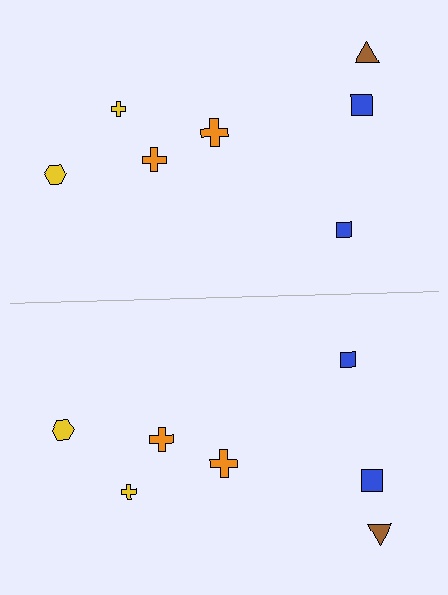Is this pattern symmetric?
Yes, this pattern has bilateral (reflection) symmetry.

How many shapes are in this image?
There are 14 shapes in this image.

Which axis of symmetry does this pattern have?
The pattern has a horizontal axis of symmetry running through the center of the image.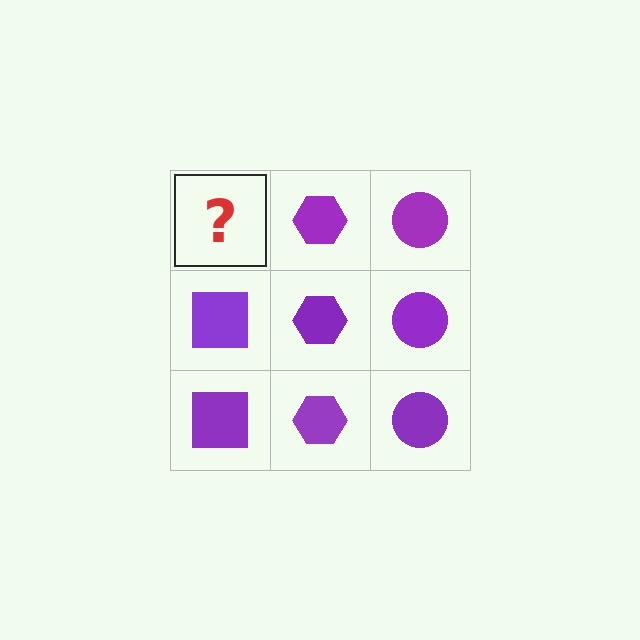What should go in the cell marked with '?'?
The missing cell should contain a purple square.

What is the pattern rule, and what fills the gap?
The rule is that each column has a consistent shape. The gap should be filled with a purple square.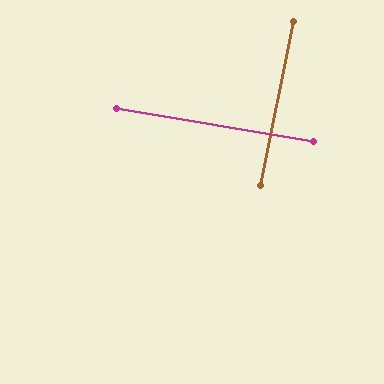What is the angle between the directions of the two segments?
Approximately 88 degrees.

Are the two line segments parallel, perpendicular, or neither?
Perpendicular — they meet at approximately 88°.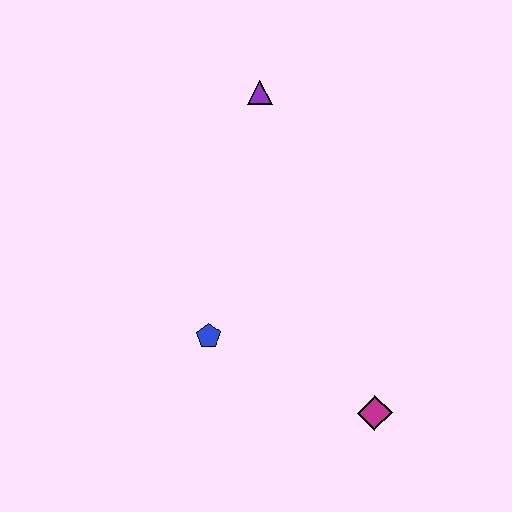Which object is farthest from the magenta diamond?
The purple triangle is farthest from the magenta diamond.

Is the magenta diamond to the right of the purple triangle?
Yes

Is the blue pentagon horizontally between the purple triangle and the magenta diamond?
No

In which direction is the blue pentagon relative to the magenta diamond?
The blue pentagon is to the left of the magenta diamond.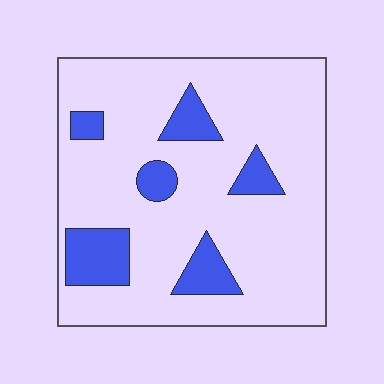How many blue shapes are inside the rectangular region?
6.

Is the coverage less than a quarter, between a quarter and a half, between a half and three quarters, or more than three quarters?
Less than a quarter.